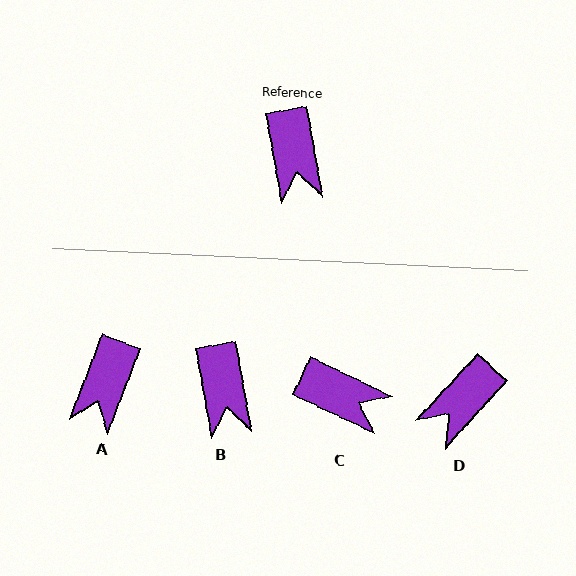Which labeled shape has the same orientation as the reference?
B.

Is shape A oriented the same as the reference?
No, it is off by about 31 degrees.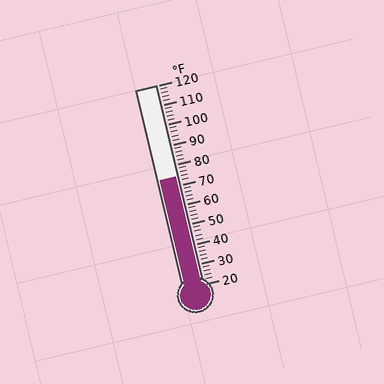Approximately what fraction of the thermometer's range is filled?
The thermometer is filled to approximately 55% of its range.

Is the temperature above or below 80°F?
The temperature is below 80°F.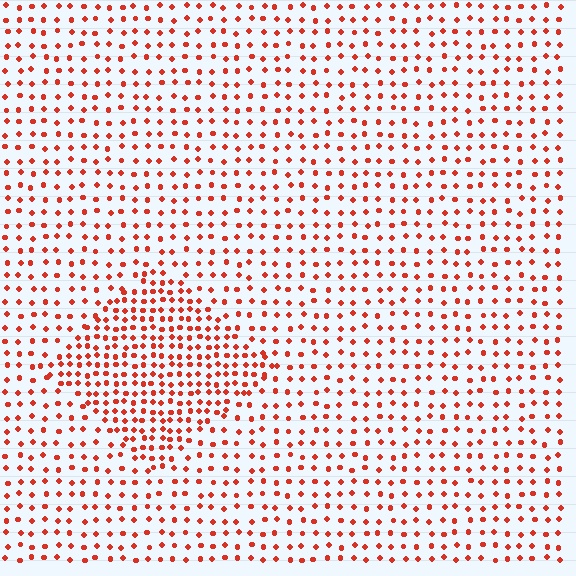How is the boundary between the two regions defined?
The boundary is defined by a change in element density (approximately 1.9x ratio). All elements are the same color, size, and shape.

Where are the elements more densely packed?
The elements are more densely packed inside the diamond boundary.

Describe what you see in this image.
The image contains small red elements arranged at two different densities. A diamond-shaped region is visible where the elements are more densely packed than the surrounding area.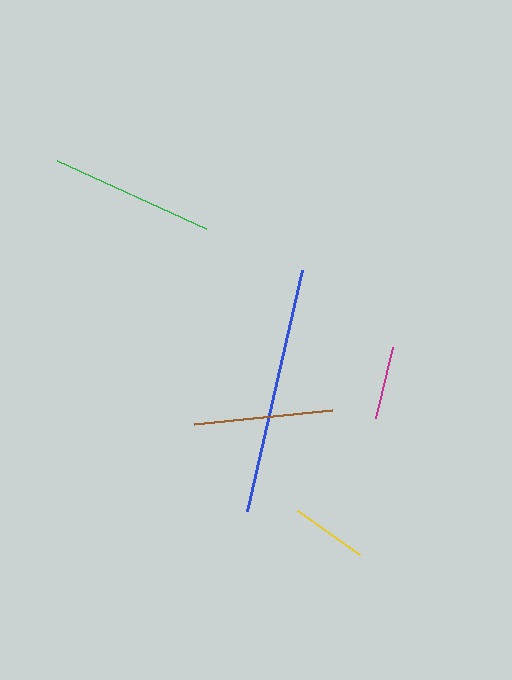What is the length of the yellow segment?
The yellow segment is approximately 76 pixels long.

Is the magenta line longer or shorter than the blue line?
The blue line is longer than the magenta line.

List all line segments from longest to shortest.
From longest to shortest: blue, green, brown, yellow, magenta.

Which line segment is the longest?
The blue line is the longest at approximately 247 pixels.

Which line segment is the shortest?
The magenta line is the shortest at approximately 73 pixels.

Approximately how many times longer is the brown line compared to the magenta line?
The brown line is approximately 1.9 times the length of the magenta line.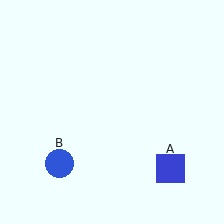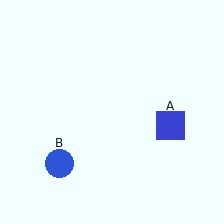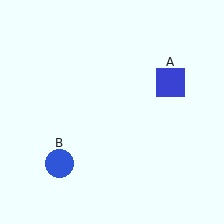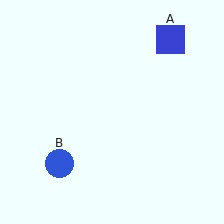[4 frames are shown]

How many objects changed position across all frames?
1 object changed position: blue square (object A).